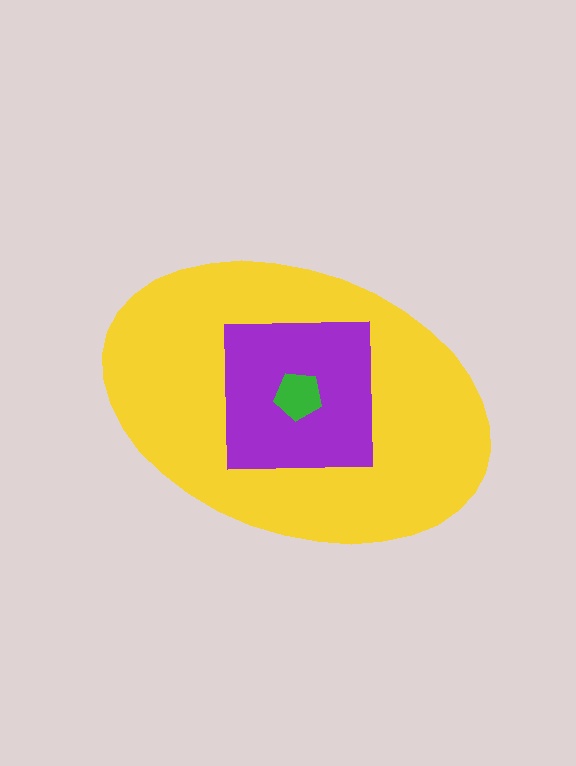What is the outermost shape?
The yellow ellipse.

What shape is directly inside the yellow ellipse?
The purple square.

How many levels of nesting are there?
3.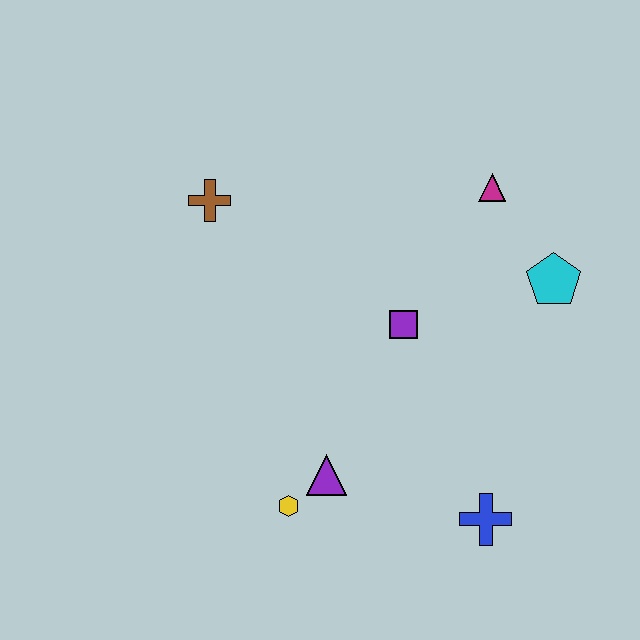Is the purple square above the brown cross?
No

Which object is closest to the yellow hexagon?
The purple triangle is closest to the yellow hexagon.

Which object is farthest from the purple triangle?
The magenta triangle is farthest from the purple triangle.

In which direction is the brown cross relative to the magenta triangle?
The brown cross is to the left of the magenta triangle.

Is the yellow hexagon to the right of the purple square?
No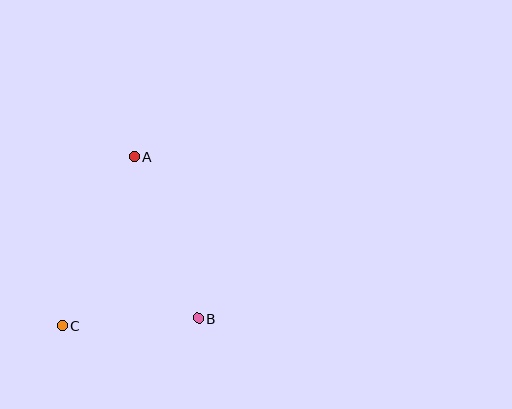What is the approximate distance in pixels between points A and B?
The distance between A and B is approximately 174 pixels.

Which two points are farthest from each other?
Points A and C are farthest from each other.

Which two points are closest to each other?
Points B and C are closest to each other.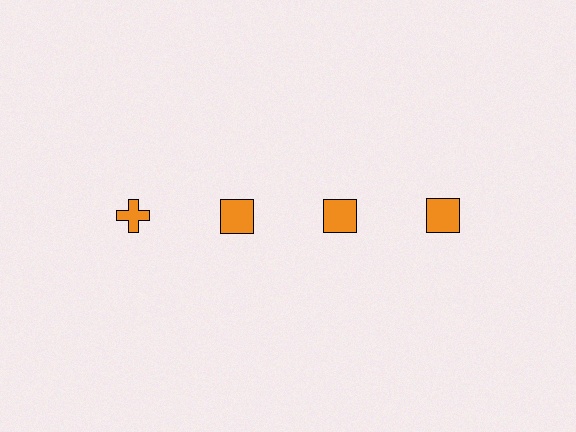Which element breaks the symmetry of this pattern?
The orange cross in the top row, leftmost column breaks the symmetry. All other shapes are orange squares.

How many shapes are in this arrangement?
There are 4 shapes arranged in a grid pattern.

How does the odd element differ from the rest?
It has a different shape: cross instead of square.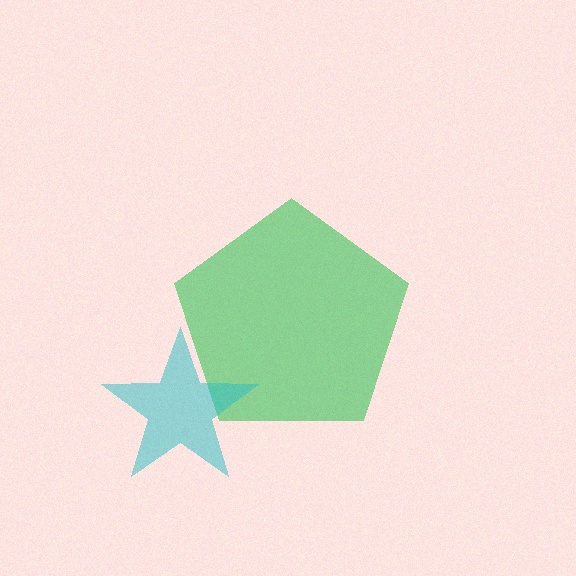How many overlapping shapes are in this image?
There are 2 overlapping shapes in the image.